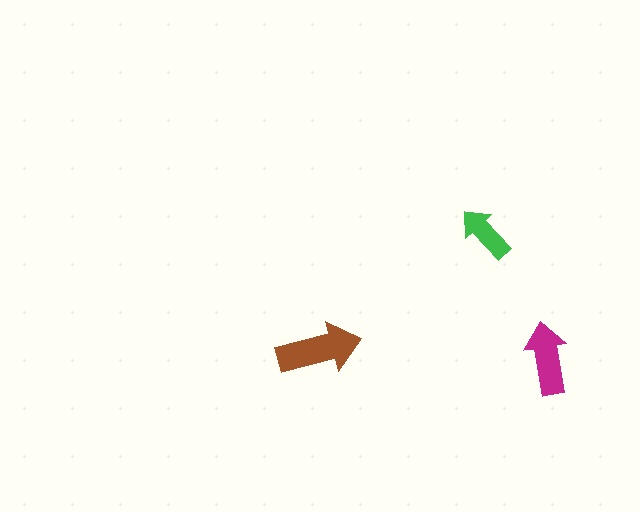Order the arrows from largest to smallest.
the brown one, the magenta one, the green one.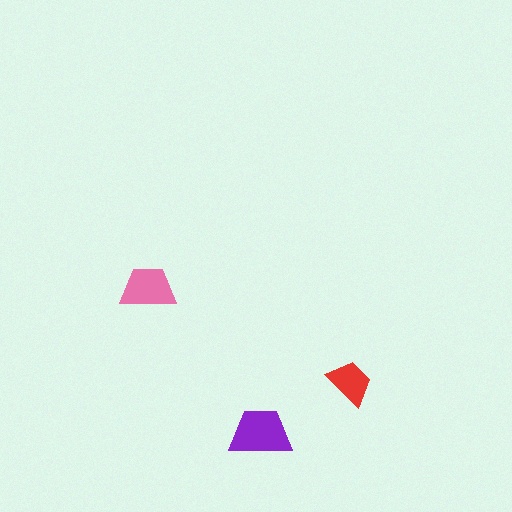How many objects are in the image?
There are 3 objects in the image.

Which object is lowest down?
The purple trapezoid is bottommost.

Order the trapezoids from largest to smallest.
the purple one, the pink one, the red one.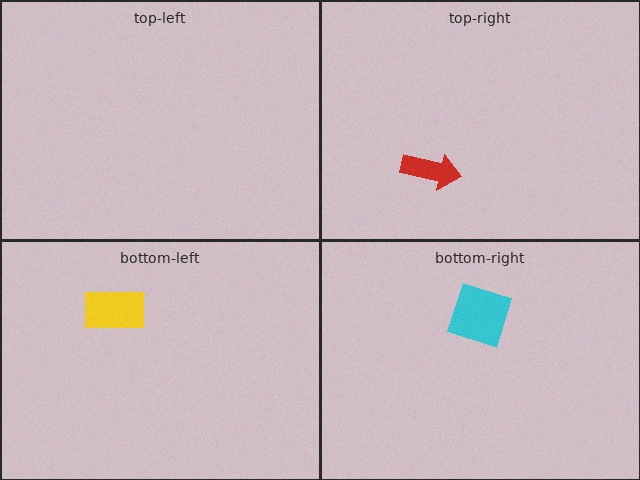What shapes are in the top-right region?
The red arrow.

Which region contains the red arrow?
The top-right region.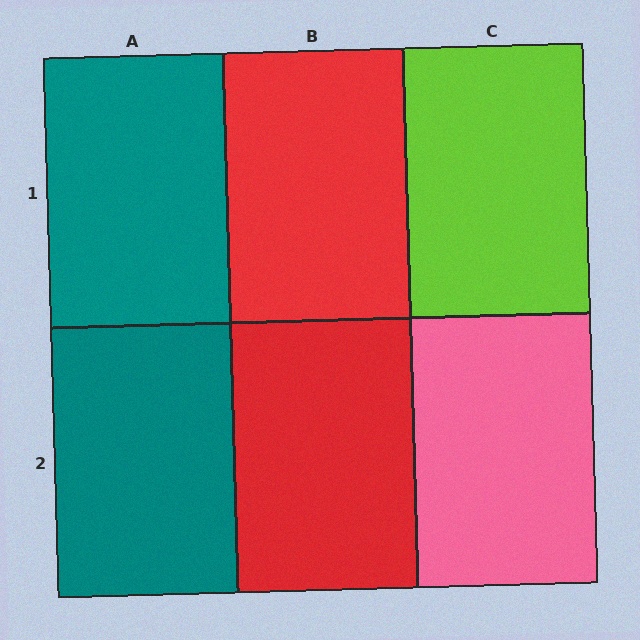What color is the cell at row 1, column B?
Red.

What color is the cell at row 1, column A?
Teal.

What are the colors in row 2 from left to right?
Teal, red, pink.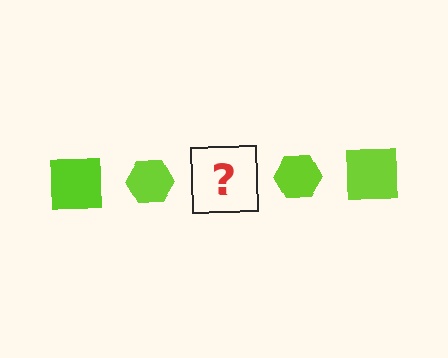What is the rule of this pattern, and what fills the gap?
The rule is that the pattern cycles through square, hexagon shapes in lime. The gap should be filled with a lime square.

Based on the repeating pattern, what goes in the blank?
The blank should be a lime square.